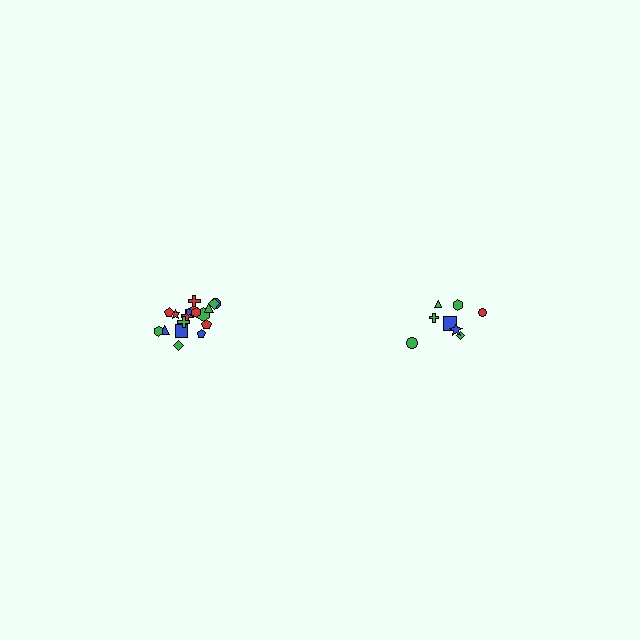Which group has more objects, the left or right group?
The left group.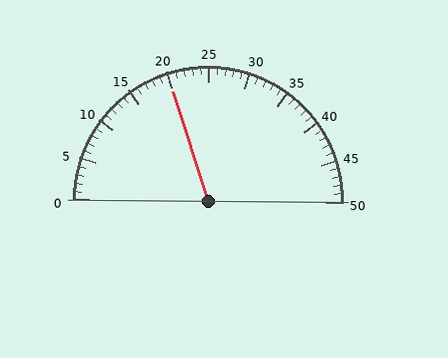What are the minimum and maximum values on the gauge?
The gauge ranges from 0 to 50.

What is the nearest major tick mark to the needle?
The nearest major tick mark is 20.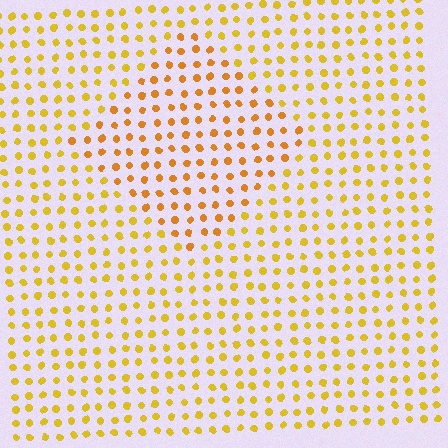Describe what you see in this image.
The image is filled with small yellow elements in a uniform arrangement. A diamond-shaped region is visible where the elements are tinted to a slightly different hue, forming a subtle color boundary.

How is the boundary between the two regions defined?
The boundary is defined purely by a slight shift in hue (about 20 degrees). Spacing, size, and orientation are identical on both sides.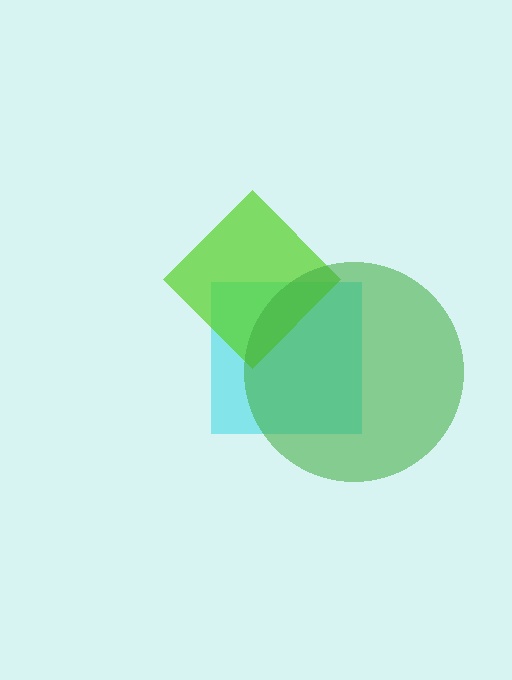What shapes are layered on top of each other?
The layered shapes are: a cyan square, a lime diamond, a green circle.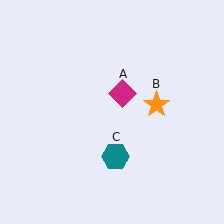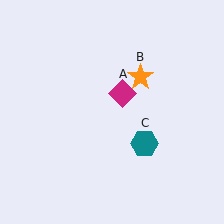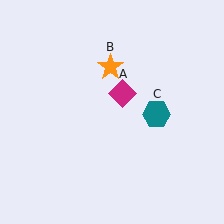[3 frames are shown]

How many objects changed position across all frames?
2 objects changed position: orange star (object B), teal hexagon (object C).